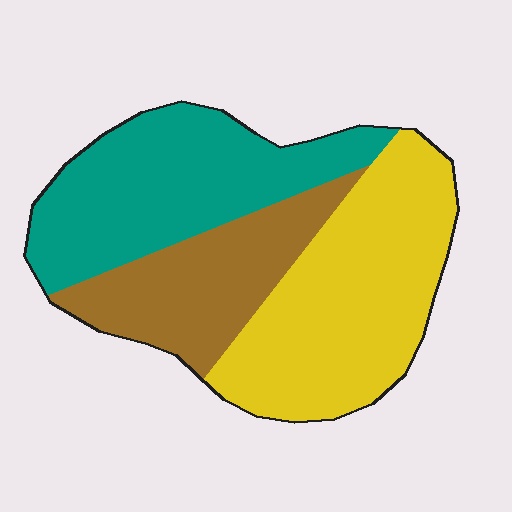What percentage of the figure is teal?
Teal covers 35% of the figure.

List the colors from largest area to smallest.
From largest to smallest: yellow, teal, brown.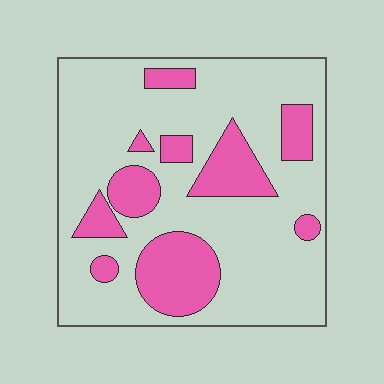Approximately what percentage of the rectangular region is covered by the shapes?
Approximately 25%.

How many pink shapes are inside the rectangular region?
10.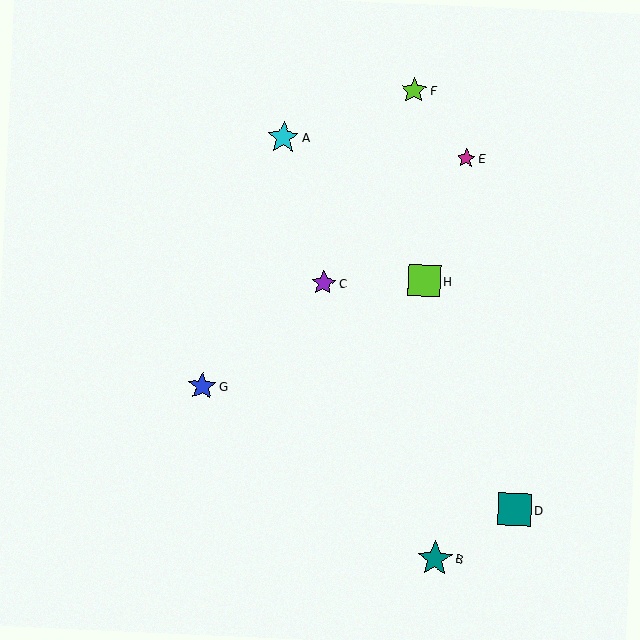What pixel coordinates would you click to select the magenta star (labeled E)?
Click at (466, 159) to select the magenta star E.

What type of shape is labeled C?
Shape C is a purple star.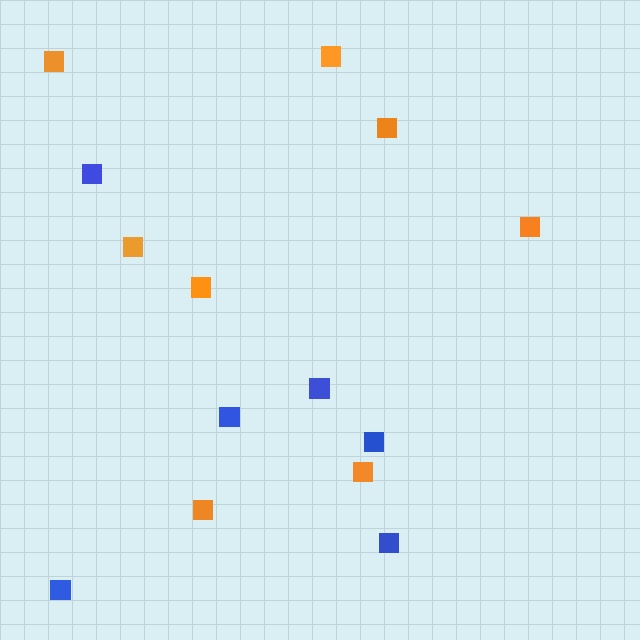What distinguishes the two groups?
There are 2 groups: one group of blue squares (6) and one group of orange squares (8).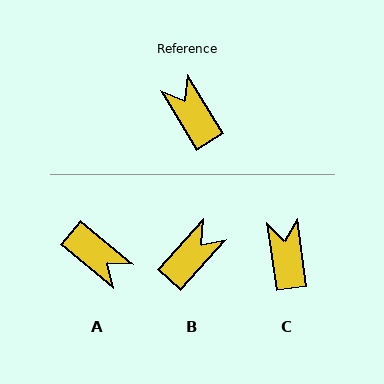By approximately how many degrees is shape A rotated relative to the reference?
Approximately 161 degrees clockwise.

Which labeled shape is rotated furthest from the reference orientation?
A, about 161 degrees away.